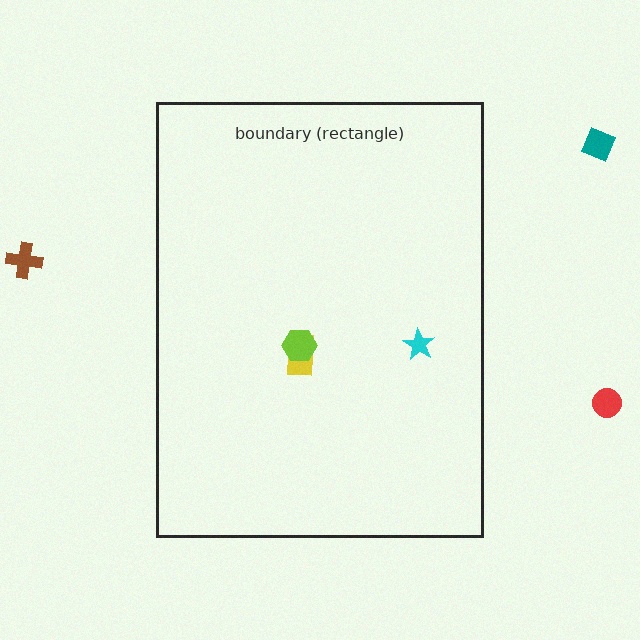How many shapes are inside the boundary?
3 inside, 3 outside.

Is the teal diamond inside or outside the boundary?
Outside.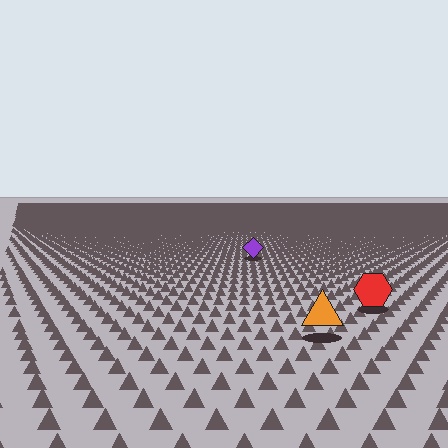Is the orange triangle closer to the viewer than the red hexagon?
Yes. The orange triangle is closer — you can tell from the texture gradient: the ground texture is coarser near it.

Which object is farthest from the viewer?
The purple diamond is farthest from the viewer. It appears smaller and the ground texture around it is denser.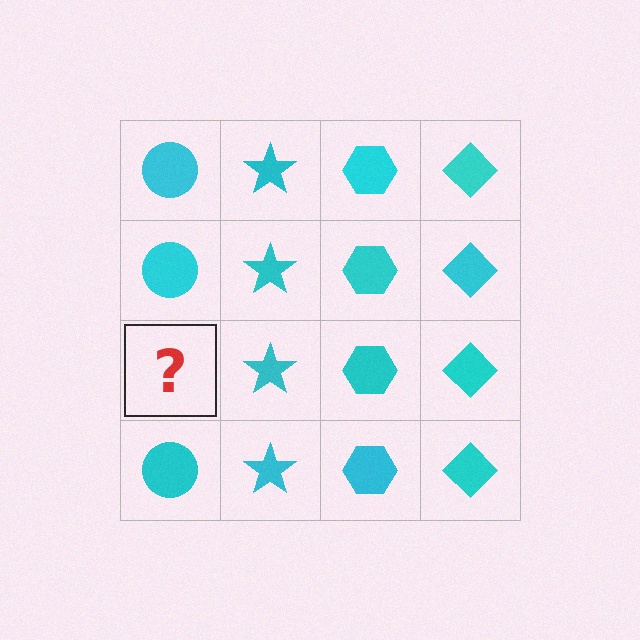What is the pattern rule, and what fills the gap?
The rule is that each column has a consistent shape. The gap should be filled with a cyan circle.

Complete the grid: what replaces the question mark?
The question mark should be replaced with a cyan circle.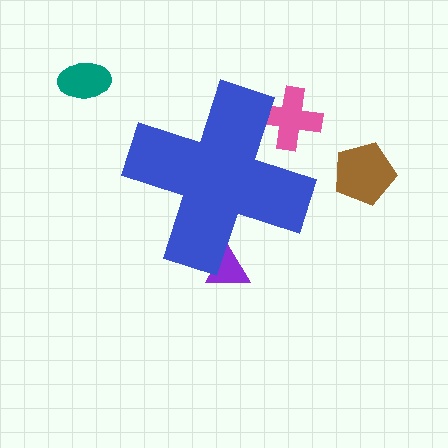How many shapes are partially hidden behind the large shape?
2 shapes are partially hidden.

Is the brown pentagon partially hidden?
No, the brown pentagon is fully visible.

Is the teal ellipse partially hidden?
No, the teal ellipse is fully visible.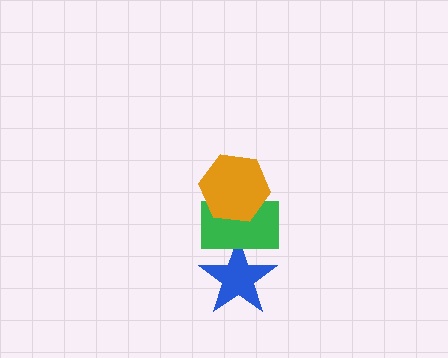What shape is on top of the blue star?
The green rectangle is on top of the blue star.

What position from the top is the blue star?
The blue star is 3rd from the top.